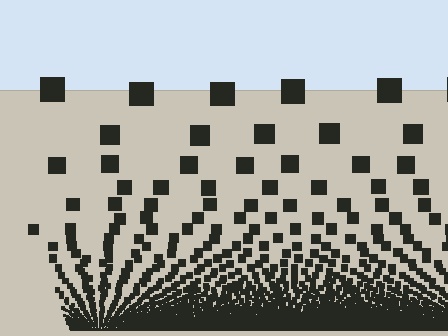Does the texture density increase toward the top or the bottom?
Density increases toward the bottom.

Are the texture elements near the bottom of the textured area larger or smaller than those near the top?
Smaller. The gradient is inverted — elements near the bottom are smaller and denser.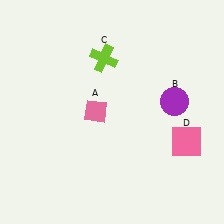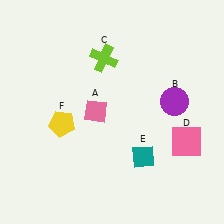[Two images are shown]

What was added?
A teal diamond (E), a yellow pentagon (F) were added in Image 2.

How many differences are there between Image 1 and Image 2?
There are 2 differences between the two images.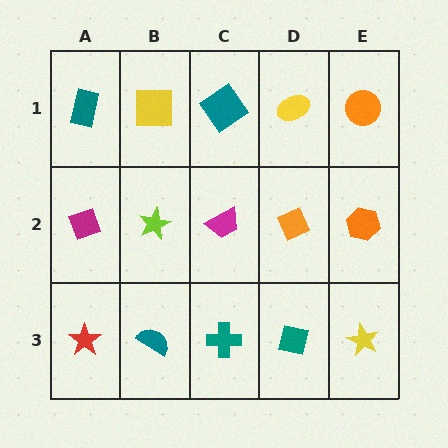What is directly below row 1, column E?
An orange hexagon.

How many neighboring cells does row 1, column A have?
2.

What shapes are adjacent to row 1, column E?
An orange hexagon (row 2, column E), a yellow ellipse (row 1, column D).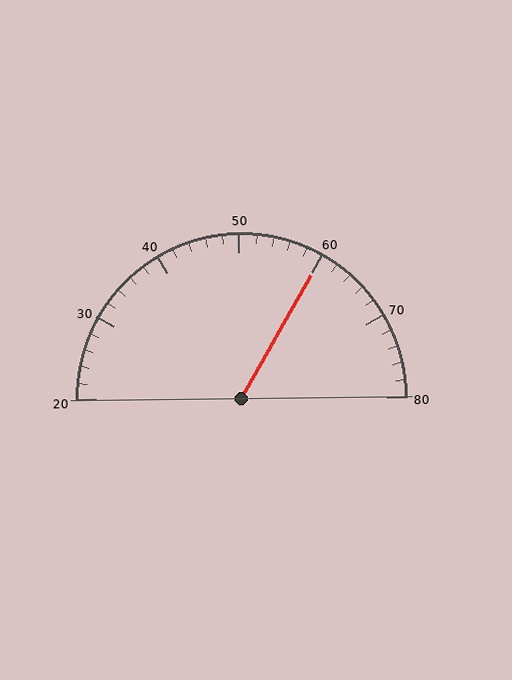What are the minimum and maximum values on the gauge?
The gauge ranges from 20 to 80.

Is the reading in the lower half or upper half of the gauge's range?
The reading is in the upper half of the range (20 to 80).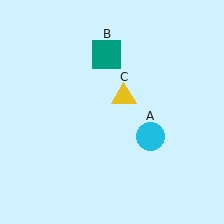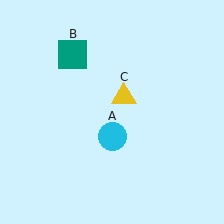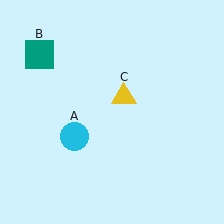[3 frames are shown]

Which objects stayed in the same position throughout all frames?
Yellow triangle (object C) remained stationary.